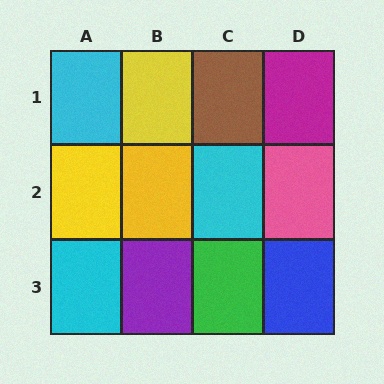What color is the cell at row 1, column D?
Magenta.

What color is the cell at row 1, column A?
Cyan.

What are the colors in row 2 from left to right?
Yellow, yellow, cyan, pink.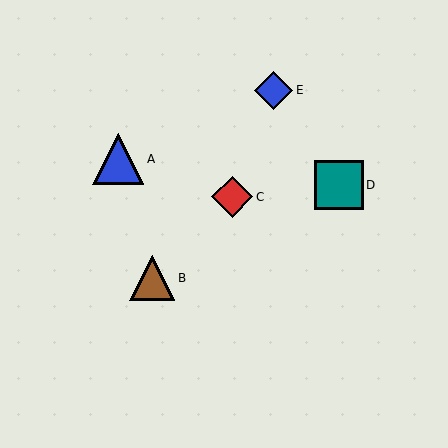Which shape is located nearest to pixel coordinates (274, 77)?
The blue diamond (labeled E) at (274, 90) is nearest to that location.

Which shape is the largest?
The blue triangle (labeled A) is the largest.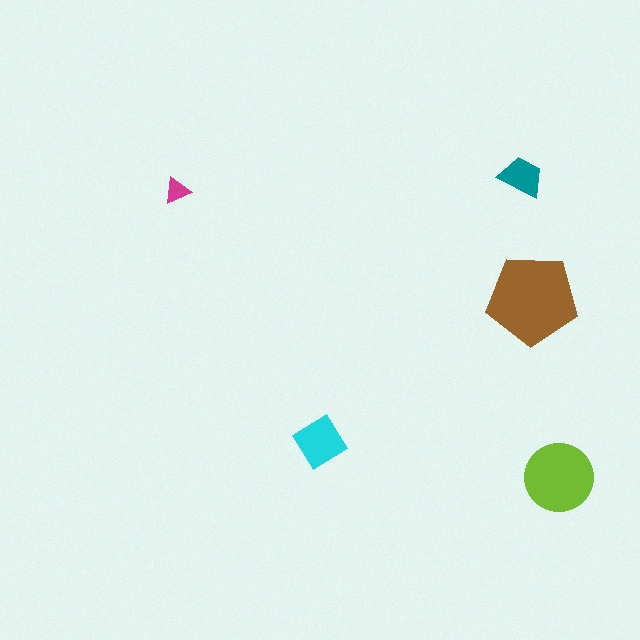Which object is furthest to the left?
The magenta triangle is leftmost.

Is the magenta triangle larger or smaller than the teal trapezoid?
Smaller.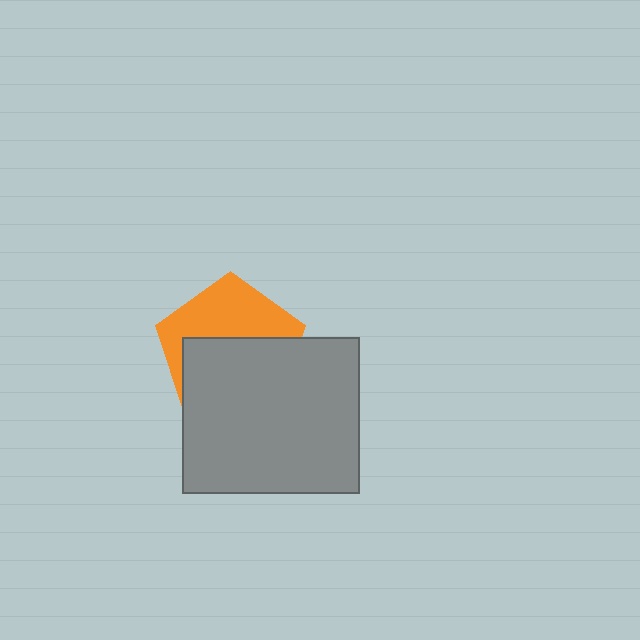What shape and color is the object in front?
The object in front is a gray rectangle.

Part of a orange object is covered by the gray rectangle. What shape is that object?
It is a pentagon.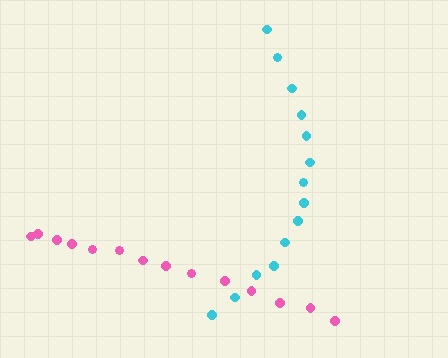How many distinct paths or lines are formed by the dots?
There are 2 distinct paths.